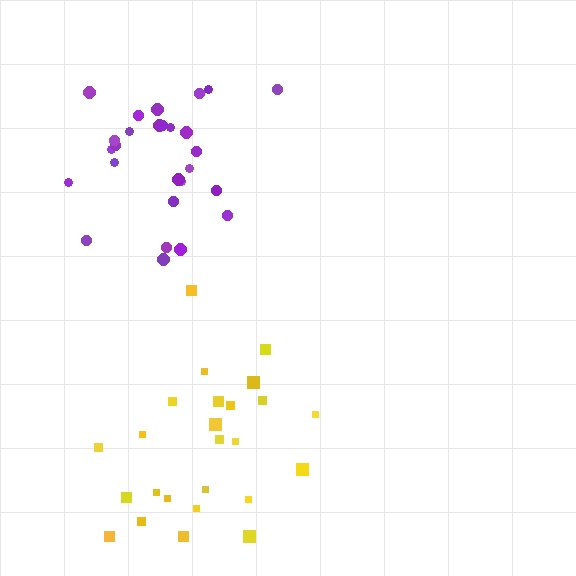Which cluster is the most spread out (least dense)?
Yellow.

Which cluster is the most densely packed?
Purple.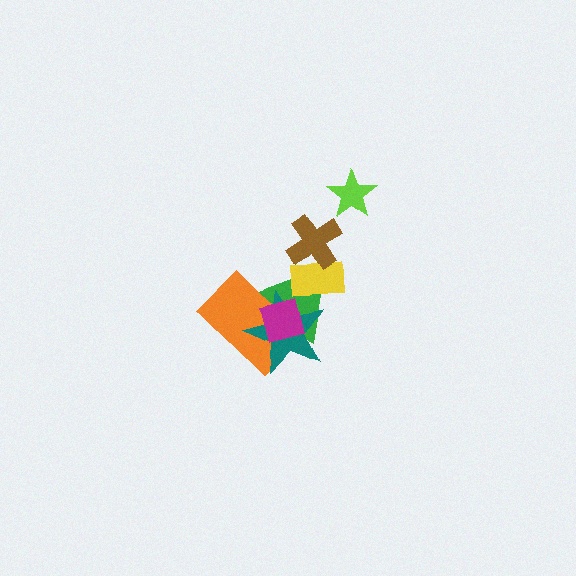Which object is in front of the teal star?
The magenta square is in front of the teal star.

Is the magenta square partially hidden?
No, no other shape covers it.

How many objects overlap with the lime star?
0 objects overlap with the lime star.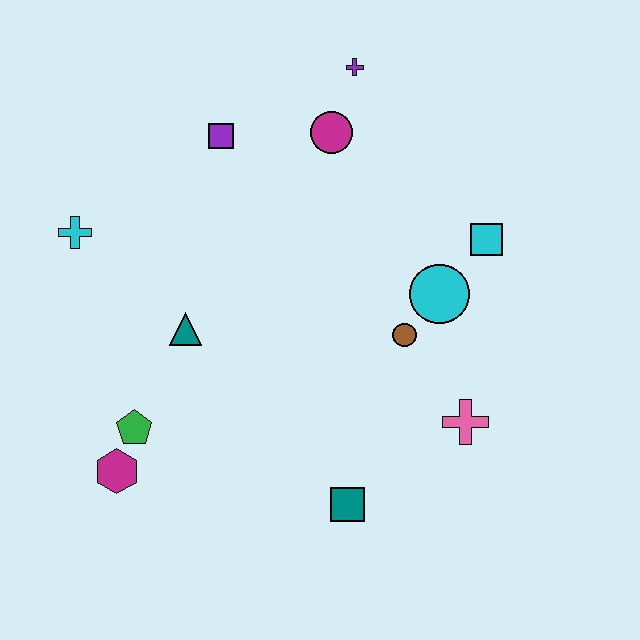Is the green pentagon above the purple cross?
No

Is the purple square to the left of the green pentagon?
No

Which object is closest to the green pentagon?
The magenta hexagon is closest to the green pentagon.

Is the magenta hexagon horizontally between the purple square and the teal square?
No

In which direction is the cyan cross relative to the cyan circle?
The cyan cross is to the left of the cyan circle.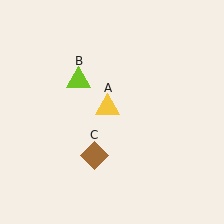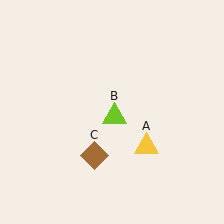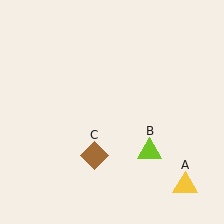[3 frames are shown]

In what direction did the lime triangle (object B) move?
The lime triangle (object B) moved down and to the right.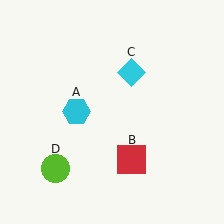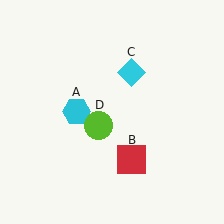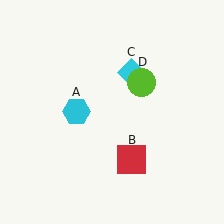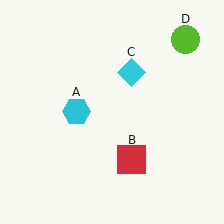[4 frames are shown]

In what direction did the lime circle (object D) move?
The lime circle (object D) moved up and to the right.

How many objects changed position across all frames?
1 object changed position: lime circle (object D).